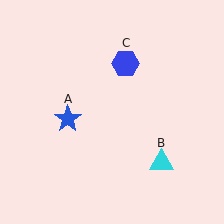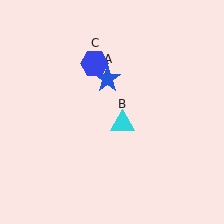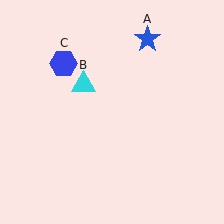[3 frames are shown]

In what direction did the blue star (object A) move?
The blue star (object A) moved up and to the right.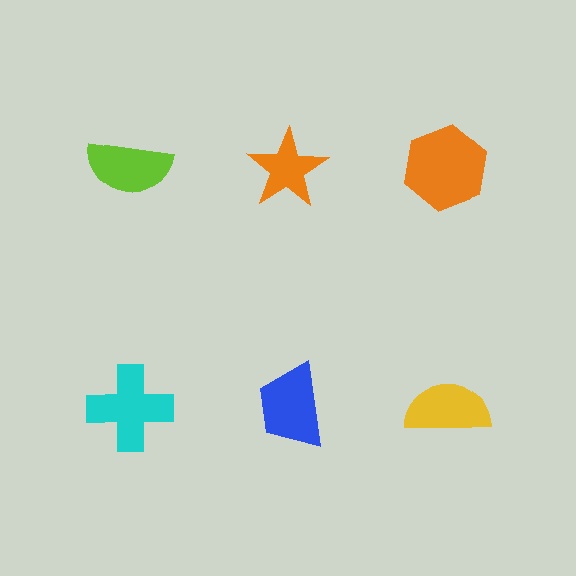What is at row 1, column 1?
A lime semicircle.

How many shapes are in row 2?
3 shapes.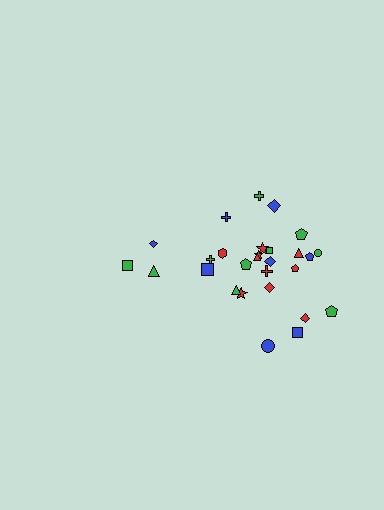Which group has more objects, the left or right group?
The right group.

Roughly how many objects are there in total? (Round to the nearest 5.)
Roughly 30 objects in total.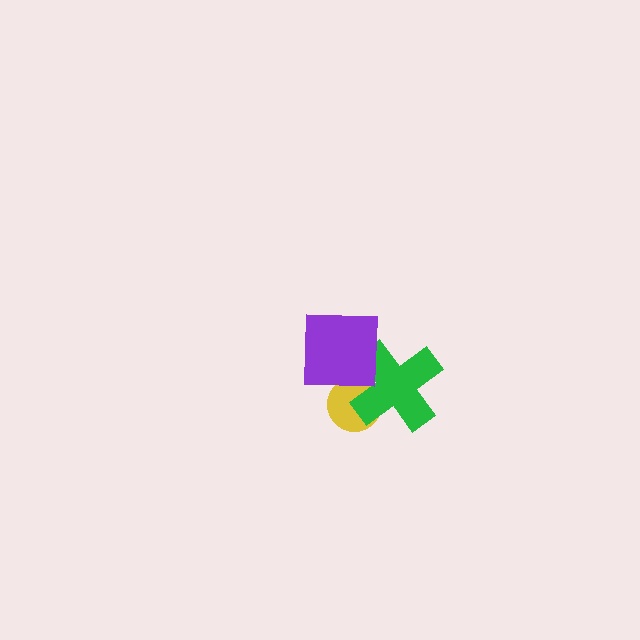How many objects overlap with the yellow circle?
2 objects overlap with the yellow circle.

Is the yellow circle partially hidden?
Yes, it is partially covered by another shape.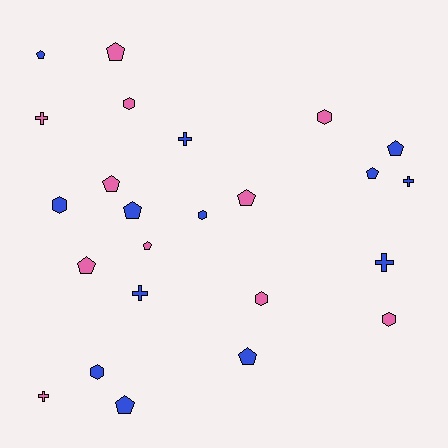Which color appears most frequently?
Blue, with 13 objects.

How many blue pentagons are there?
There are 6 blue pentagons.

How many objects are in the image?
There are 24 objects.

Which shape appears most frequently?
Pentagon, with 11 objects.